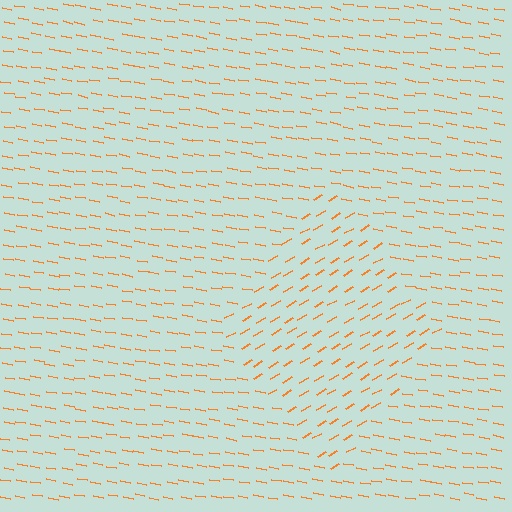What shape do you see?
I see a diamond.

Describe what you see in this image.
The image is filled with small orange line segments. A diamond region in the image has lines oriented differently from the surrounding lines, creating a visible texture boundary.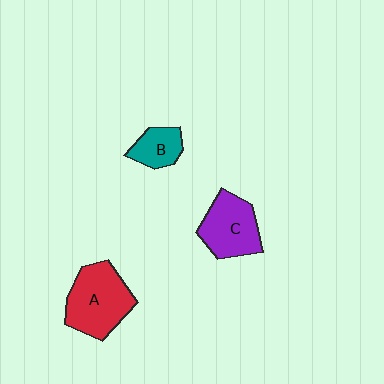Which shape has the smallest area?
Shape B (teal).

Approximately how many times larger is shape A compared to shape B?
Approximately 2.2 times.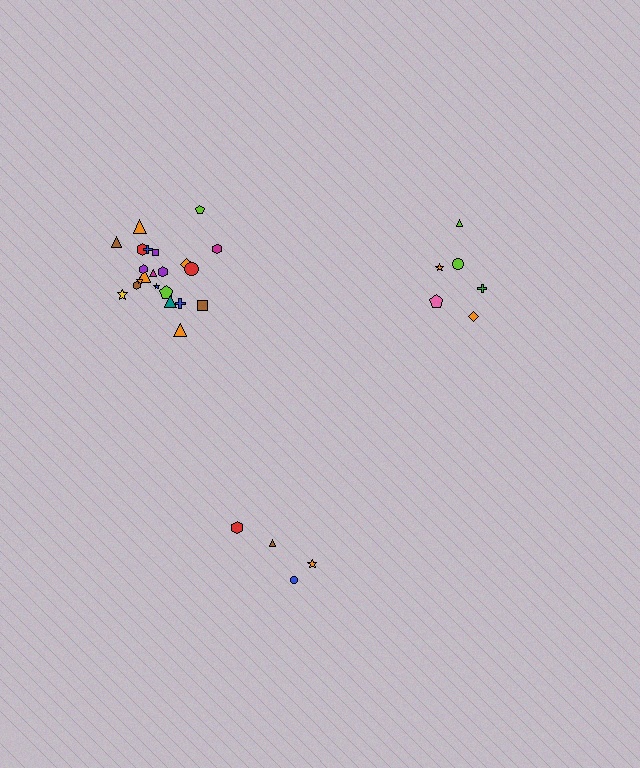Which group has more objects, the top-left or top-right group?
The top-left group.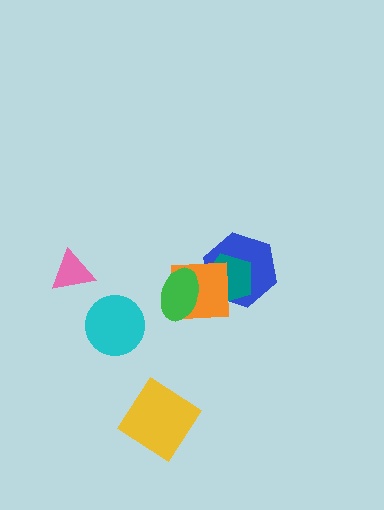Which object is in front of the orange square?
The green ellipse is in front of the orange square.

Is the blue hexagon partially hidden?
Yes, it is partially covered by another shape.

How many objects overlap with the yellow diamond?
0 objects overlap with the yellow diamond.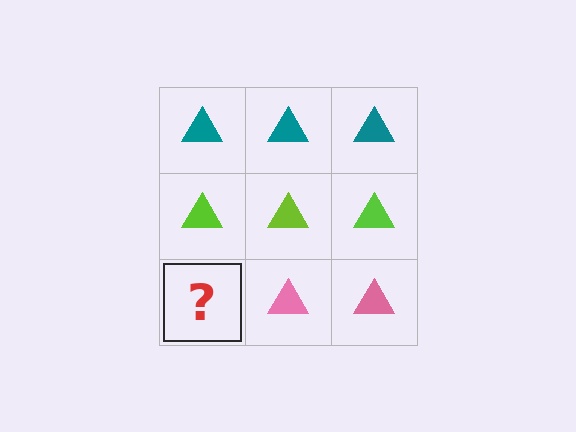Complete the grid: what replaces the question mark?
The question mark should be replaced with a pink triangle.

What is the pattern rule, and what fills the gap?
The rule is that each row has a consistent color. The gap should be filled with a pink triangle.